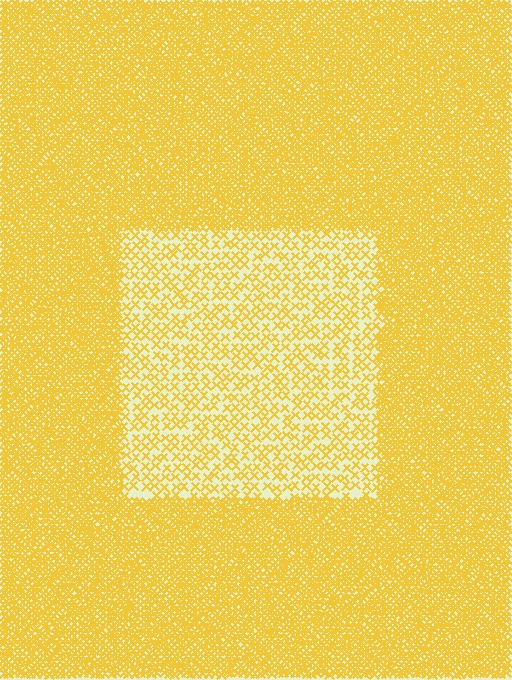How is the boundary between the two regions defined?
The boundary is defined by a change in element density (approximately 3.1x ratio). All elements are the same color, size, and shape.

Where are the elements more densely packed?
The elements are more densely packed outside the rectangle boundary.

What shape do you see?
I see a rectangle.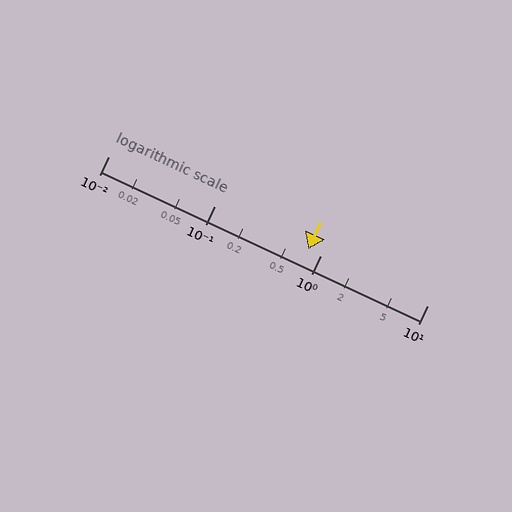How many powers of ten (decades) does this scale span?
The scale spans 3 decades, from 0.01 to 10.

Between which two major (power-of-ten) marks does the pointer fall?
The pointer is between 0.1 and 1.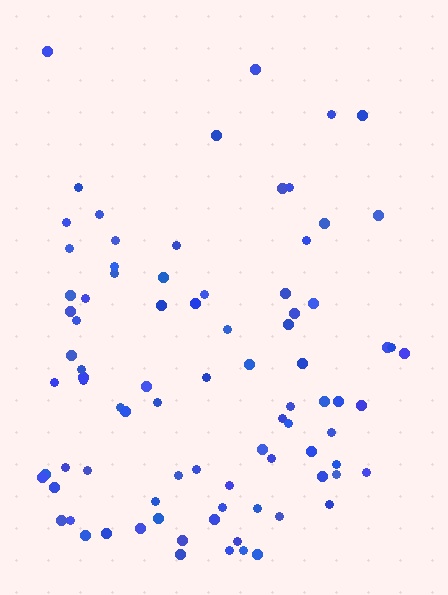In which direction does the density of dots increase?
From top to bottom, with the bottom side densest.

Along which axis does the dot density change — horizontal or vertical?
Vertical.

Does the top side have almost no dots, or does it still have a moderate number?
Still a moderate number, just noticeably fewer than the bottom.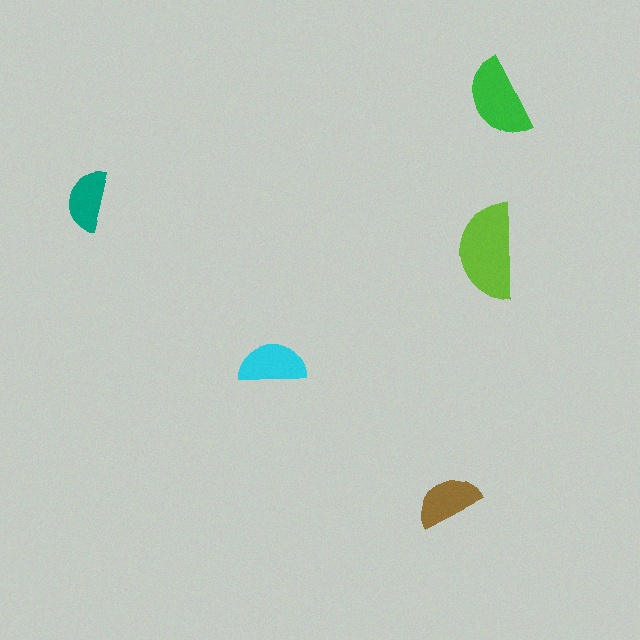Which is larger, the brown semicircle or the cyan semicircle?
The cyan one.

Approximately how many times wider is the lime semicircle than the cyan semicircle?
About 1.5 times wider.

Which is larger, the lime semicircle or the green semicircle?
The lime one.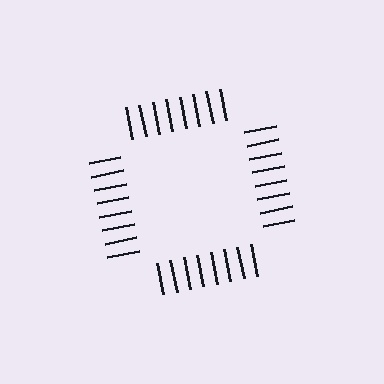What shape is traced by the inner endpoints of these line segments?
An illusory square — the line segments terminate on its edges but no continuous stroke is drawn.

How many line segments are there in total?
32 — 8 along each of the 4 edges.